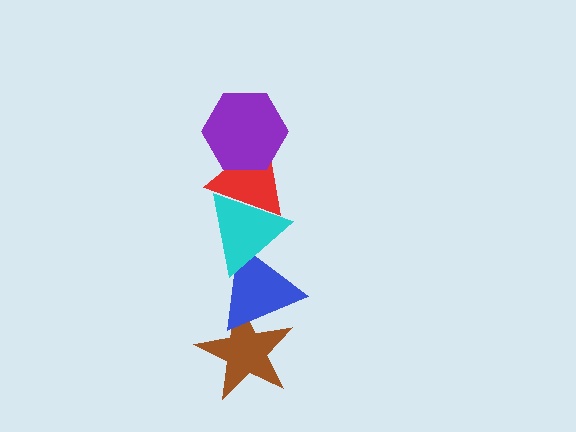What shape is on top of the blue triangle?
The cyan triangle is on top of the blue triangle.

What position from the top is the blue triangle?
The blue triangle is 4th from the top.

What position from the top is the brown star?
The brown star is 5th from the top.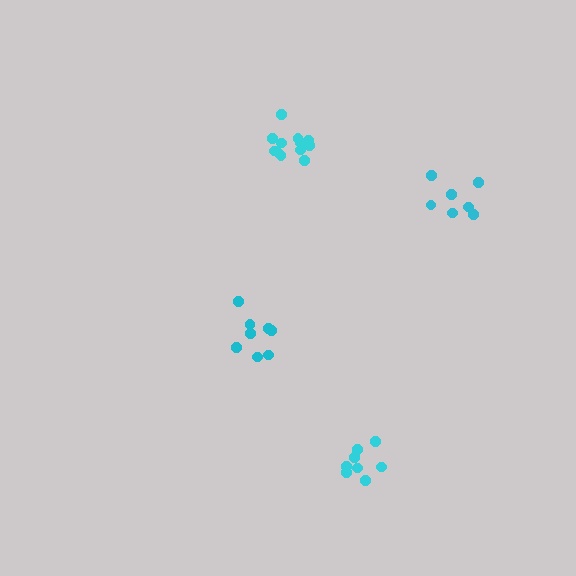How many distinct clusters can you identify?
There are 4 distinct clusters.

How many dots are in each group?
Group 1: 8 dots, Group 2: 8 dots, Group 3: 12 dots, Group 4: 7 dots (35 total).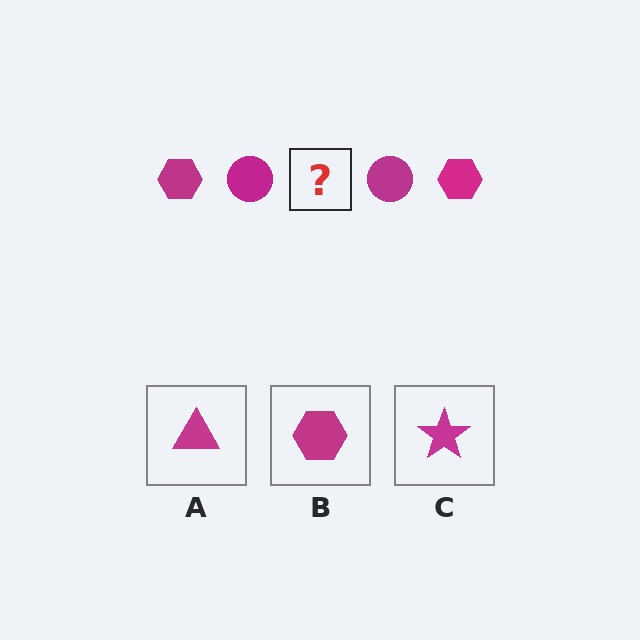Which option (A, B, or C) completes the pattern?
B.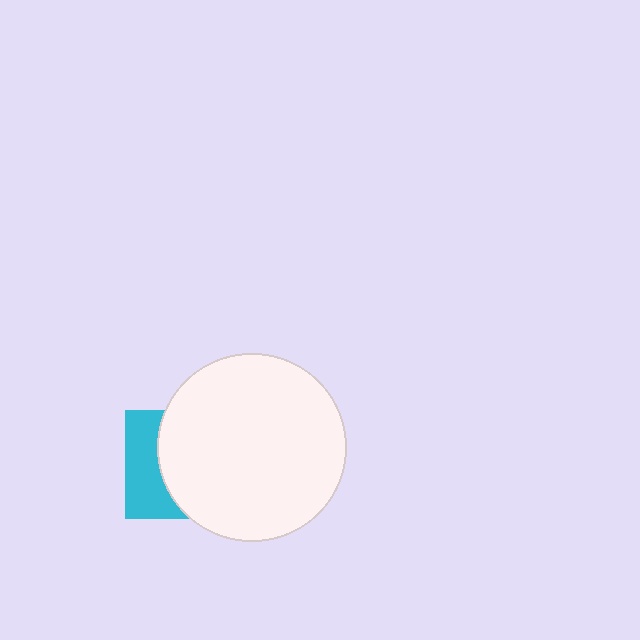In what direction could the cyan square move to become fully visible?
The cyan square could move left. That would shift it out from behind the white circle entirely.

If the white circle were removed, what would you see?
You would see the complete cyan square.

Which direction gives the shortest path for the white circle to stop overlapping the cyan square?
Moving right gives the shortest separation.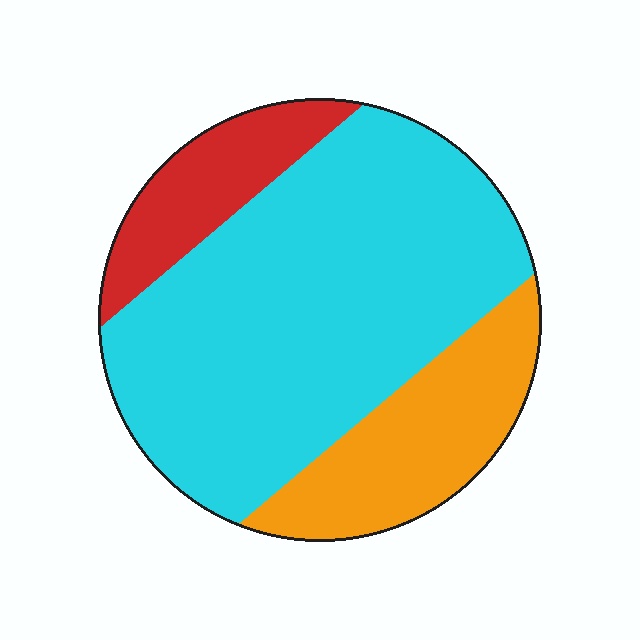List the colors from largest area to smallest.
From largest to smallest: cyan, orange, red.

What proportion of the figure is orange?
Orange covers 22% of the figure.